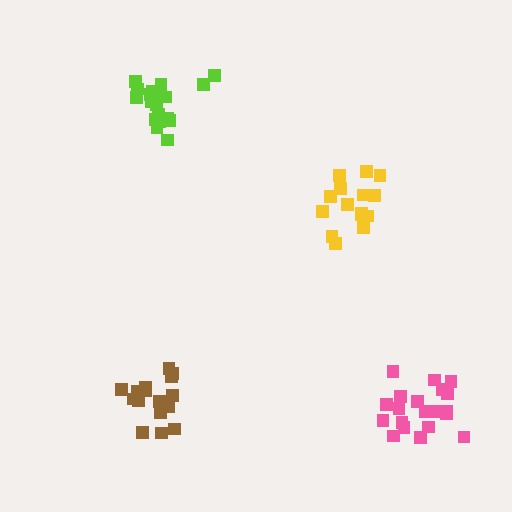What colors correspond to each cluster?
The clusters are colored: brown, yellow, lime, pink.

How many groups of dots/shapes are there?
There are 4 groups.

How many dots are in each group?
Group 1: 16 dots, Group 2: 15 dots, Group 3: 20 dots, Group 4: 20 dots (71 total).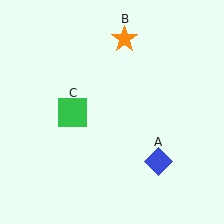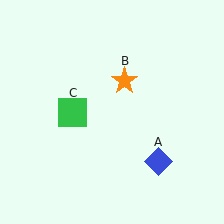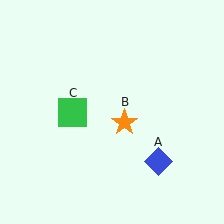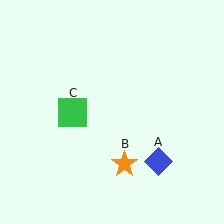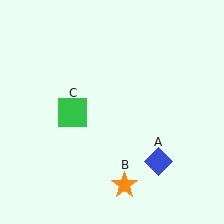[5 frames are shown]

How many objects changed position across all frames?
1 object changed position: orange star (object B).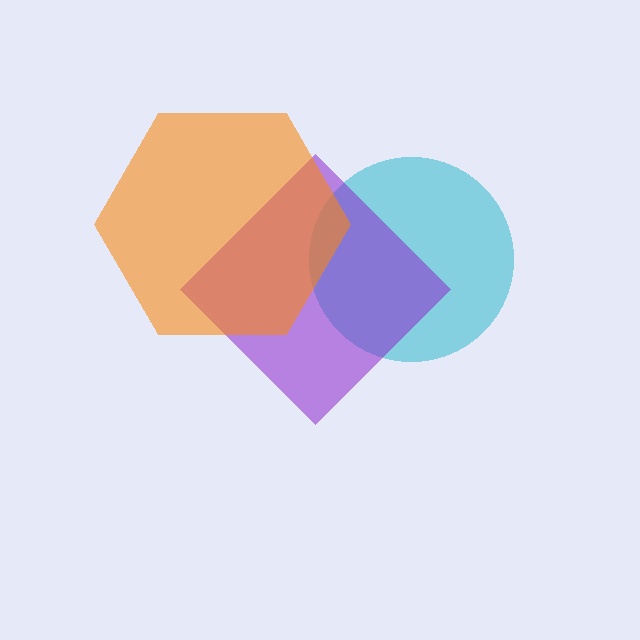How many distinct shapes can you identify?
There are 3 distinct shapes: a cyan circle, a purple diamond, an orange hexagon.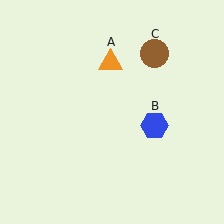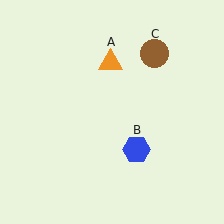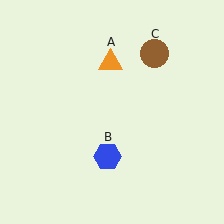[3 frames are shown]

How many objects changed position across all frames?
1 object changed position: blue hexagon (object B).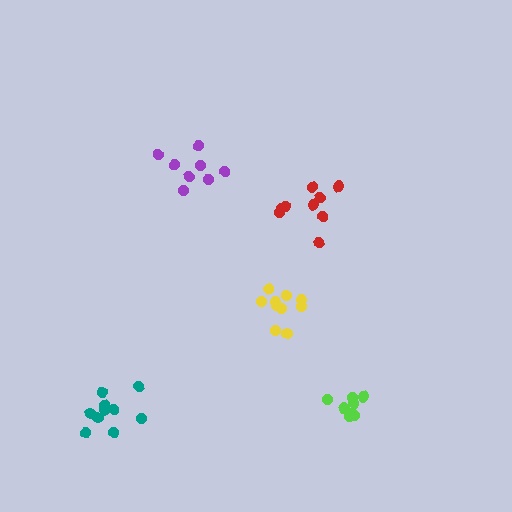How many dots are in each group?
Group 1: 10 dots, Group 2: 8 dots, Group 3: 9 dots, Group 4: 8 dots, Group 5: 10 dots (45 total).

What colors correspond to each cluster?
The clusters are colored: yellow, purple, red, lime, teal.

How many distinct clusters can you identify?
There are 5 distinct clusters.